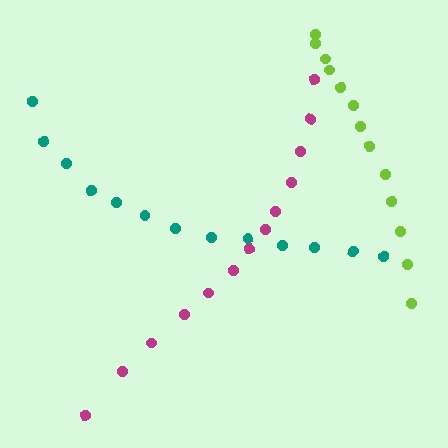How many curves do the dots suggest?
There are 3 distinct paths.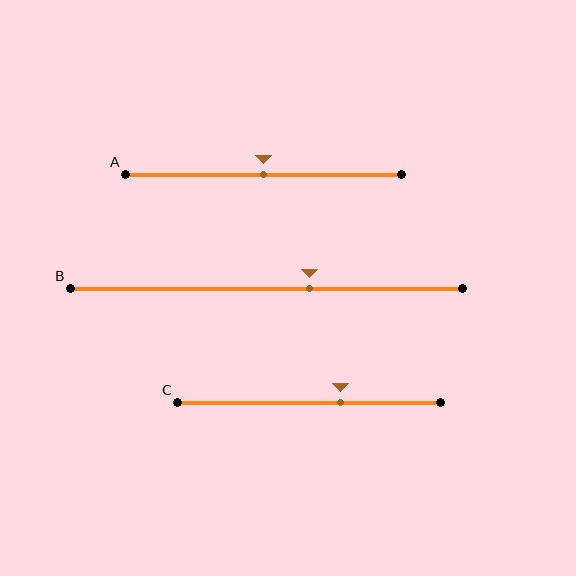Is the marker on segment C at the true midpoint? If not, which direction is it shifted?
No, the marker on segment C is shifted to the right by about 12% of the segment length.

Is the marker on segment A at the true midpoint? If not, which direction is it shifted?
Yes, the marker on segment A is at the true midpoint.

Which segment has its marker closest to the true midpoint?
Segment A has its marker closest to the true midpoint.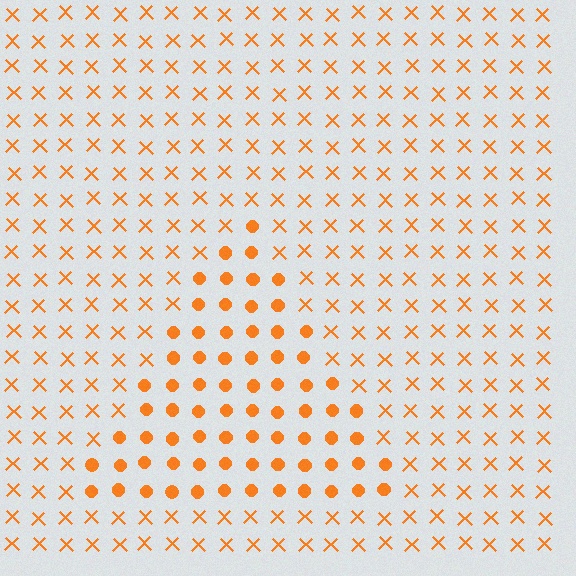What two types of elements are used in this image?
The image uses circles inside the triangle region and X marks outside it.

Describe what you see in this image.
The image is filled with small orange elements arranged in a uniform grid. A triangle-shaped region contains circles, while the surrounding area contains X marks. The boundary is defined purely by the change in element shape.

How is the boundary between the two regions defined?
The boundary is defined by a change in element shape: circles inside vs. X marks outside. All elements share the same color and spacing.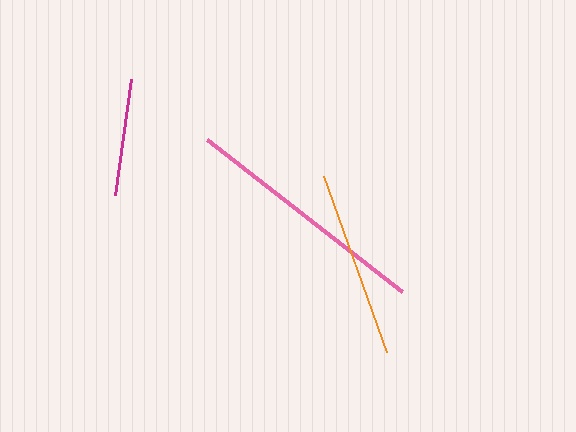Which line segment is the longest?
The pink line is the longest at approximately 247 pixels.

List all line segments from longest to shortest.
From longest to shortest: pink, orange, magenta.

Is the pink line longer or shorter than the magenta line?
The pink line is longer than the magenta line.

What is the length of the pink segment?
The pink segment is approximately 247 pixels long.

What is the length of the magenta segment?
The magenta segment is approximately 117 pixels long.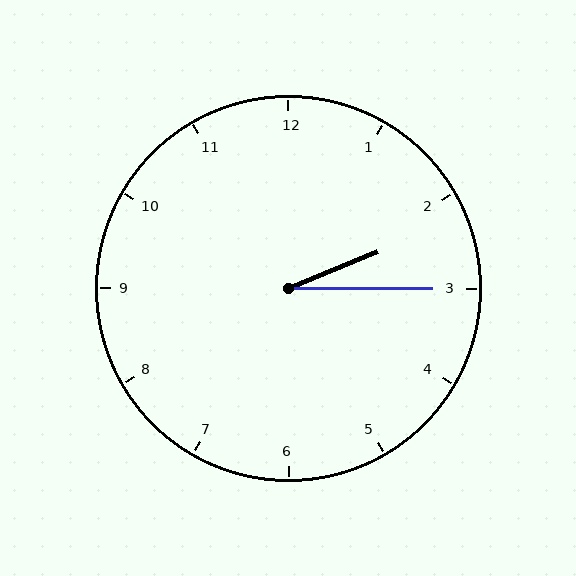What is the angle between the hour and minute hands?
Approximately 22 degrees.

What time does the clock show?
2:15.